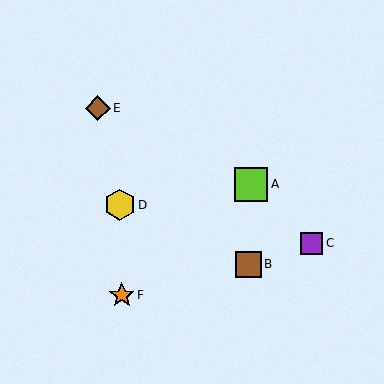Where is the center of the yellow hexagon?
The center of the yellow hexagon is at (120, 205).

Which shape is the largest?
The lime square (labeled A) is the largest.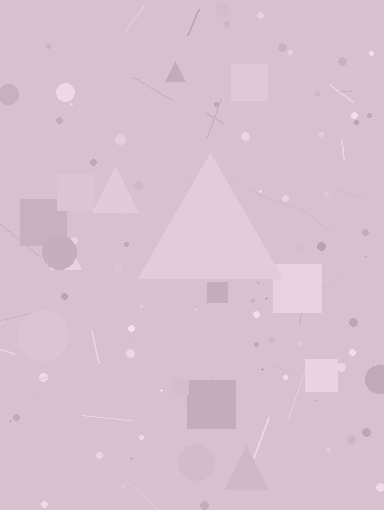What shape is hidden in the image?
A triangle is hidden in the image.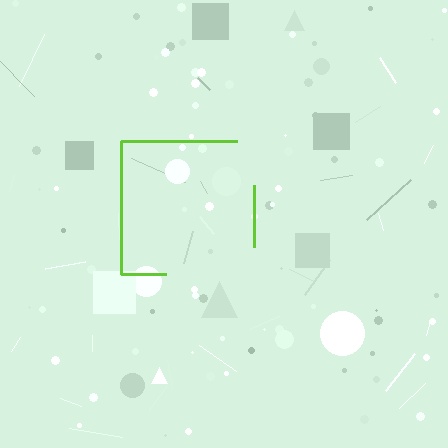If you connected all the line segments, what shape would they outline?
They would outline a square.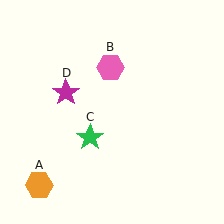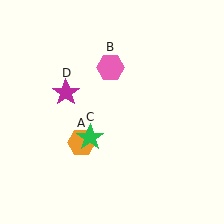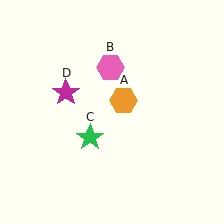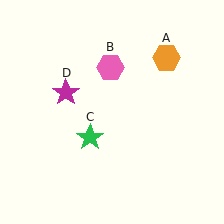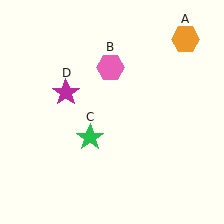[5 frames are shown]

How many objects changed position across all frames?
1 object changed position: orange hexagon (object A).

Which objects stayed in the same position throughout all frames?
Pink hexagon (object B) and green star (object C) and magenta star (object D) remained stationary.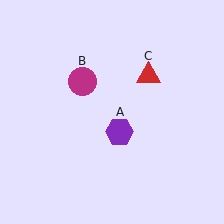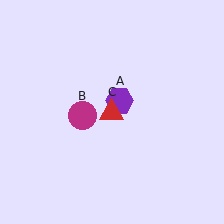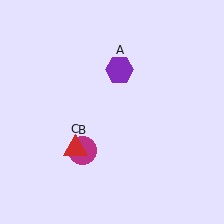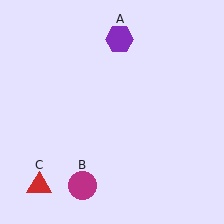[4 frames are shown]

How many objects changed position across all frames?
3 objects changed position: purple hexagon (object A), magenta circle (object B), red triangle (object C).